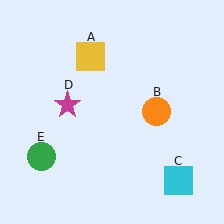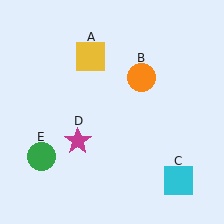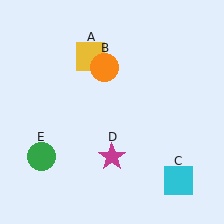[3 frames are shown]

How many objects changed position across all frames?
2 objects changed position: orange circle (object B), magenta star (object D).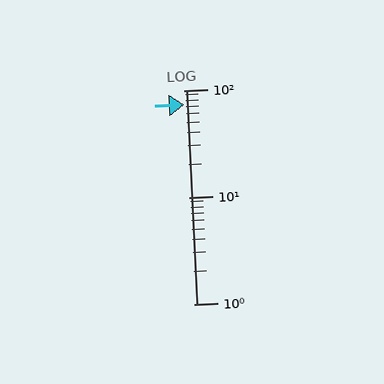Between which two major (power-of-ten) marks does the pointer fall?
The pointer is between 10 and 100.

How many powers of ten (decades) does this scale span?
The scale spans 2 decades, from 1 to 100.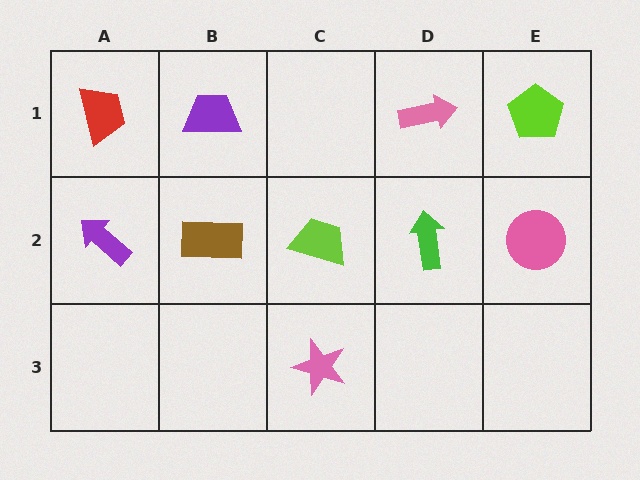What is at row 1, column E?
A lime pentagon.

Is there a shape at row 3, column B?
No, that cell is empty.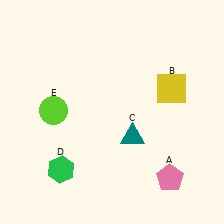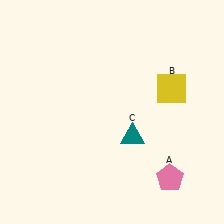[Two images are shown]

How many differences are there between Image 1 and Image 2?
There are 2 differences between the two images.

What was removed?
The lime circle (E), the green hexagon (D) were removed in Image 2.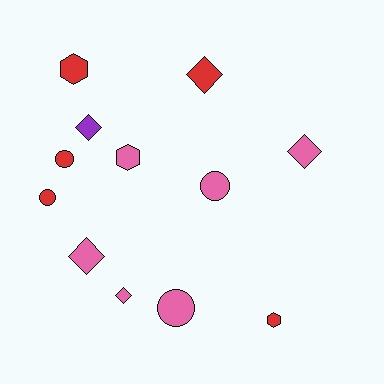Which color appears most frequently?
Pink, with 6 objects.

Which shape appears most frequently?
Diamond, with 5 objects.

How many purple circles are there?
There are no purple circles.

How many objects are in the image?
There are 12 objects.